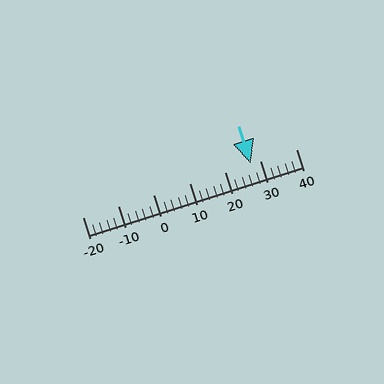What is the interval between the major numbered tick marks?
The major tick marks are spaced 10 units apart.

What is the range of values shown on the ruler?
The ruler shows values from -20 to 40.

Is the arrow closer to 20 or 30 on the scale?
The arrow is closer to 30.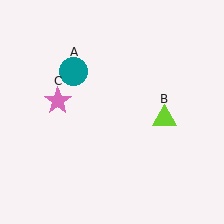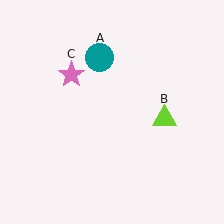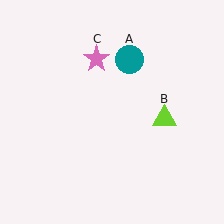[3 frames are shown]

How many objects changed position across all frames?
2 objects changed position: teal circle (object A), pink star (object C).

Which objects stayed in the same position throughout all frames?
Lime triangle (object B) remained stationary.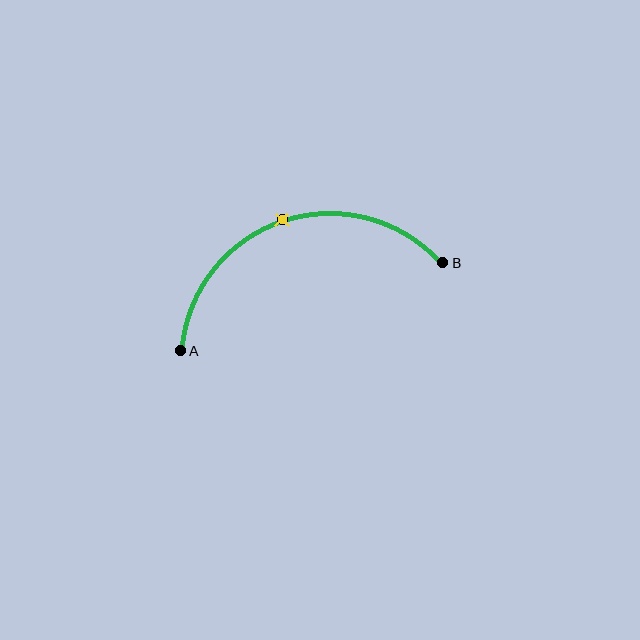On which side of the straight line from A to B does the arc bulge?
The arc bulges above the straight line connecting A and B.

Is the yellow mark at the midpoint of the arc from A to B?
Yes. The yellow mark lies on the arc at equal arc-length from both A and B — it is the arc midpoint.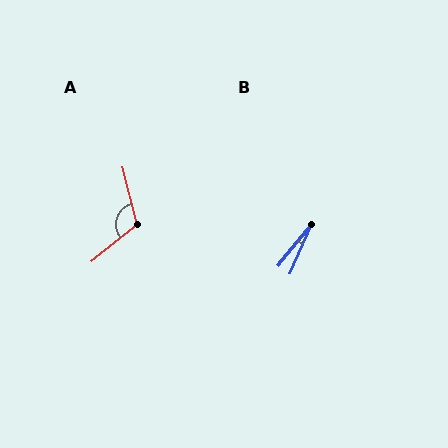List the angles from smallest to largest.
B (15°), A (114°).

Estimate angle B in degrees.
Approximately 15 degrees.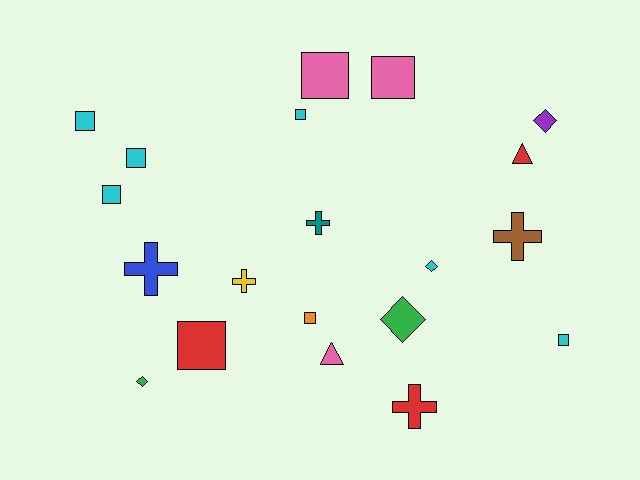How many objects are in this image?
There are 20 objects.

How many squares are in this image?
There are 9 squares.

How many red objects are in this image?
There are 3 red objects.